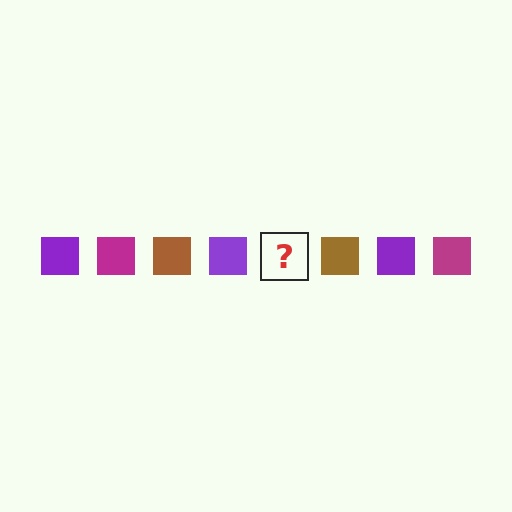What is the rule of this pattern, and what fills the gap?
The rule is that the pattern cycles through purple, magenta, brown squares. The gap should be filled with a magenta square.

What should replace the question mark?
The question mark should be replaced with a magenta square.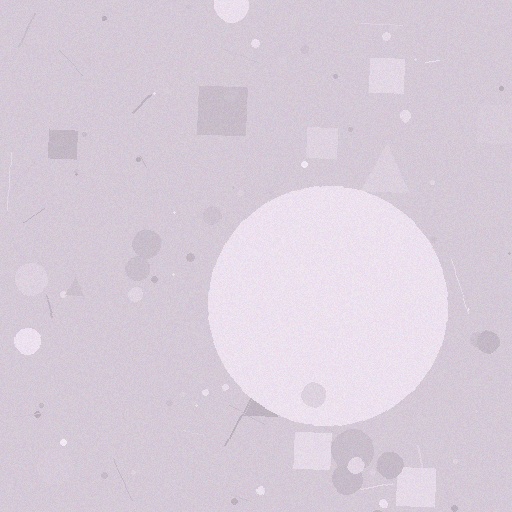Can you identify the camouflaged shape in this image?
The camouflaged shape is a circle.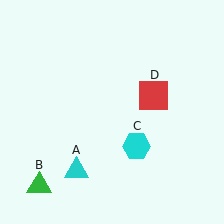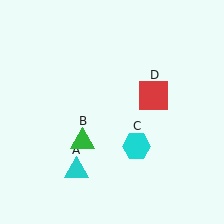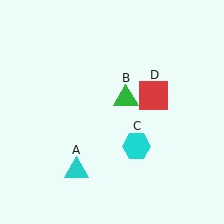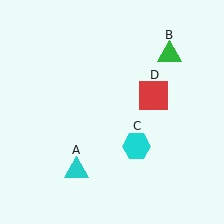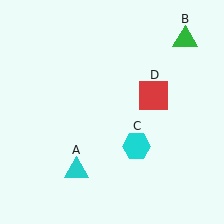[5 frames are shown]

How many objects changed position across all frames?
1 object changed position: green triangle (object B).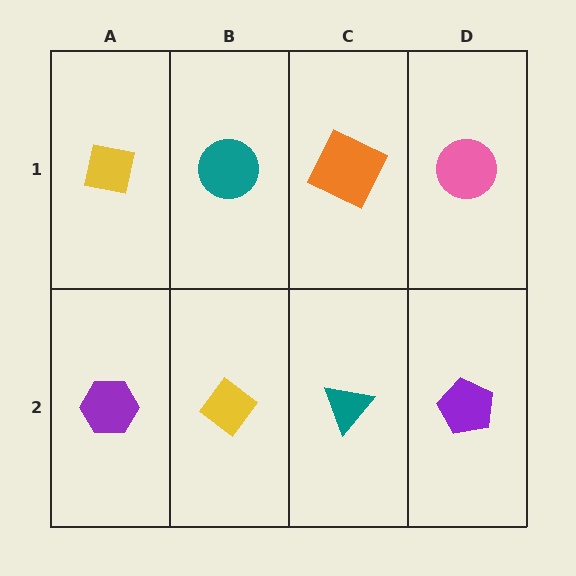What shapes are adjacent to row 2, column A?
A yellow square (row 1, column A), a yellow diamond (row 2, column B).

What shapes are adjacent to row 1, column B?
A yellow diamond (row 2, column B), a yellow square (row 1, column A), an orange square (row 1, column C).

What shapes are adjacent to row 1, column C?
A teal triangle (row 2, column C), a teal circle (row 1, column B), a pink circle (row 1, column D).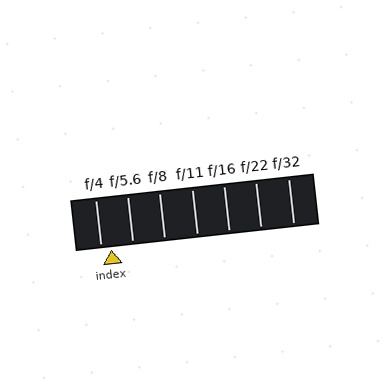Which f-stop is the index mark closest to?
The index mark is closest to f/4.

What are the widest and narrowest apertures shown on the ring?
The widest aperture shown is f/4 and the narrowest is f/32.